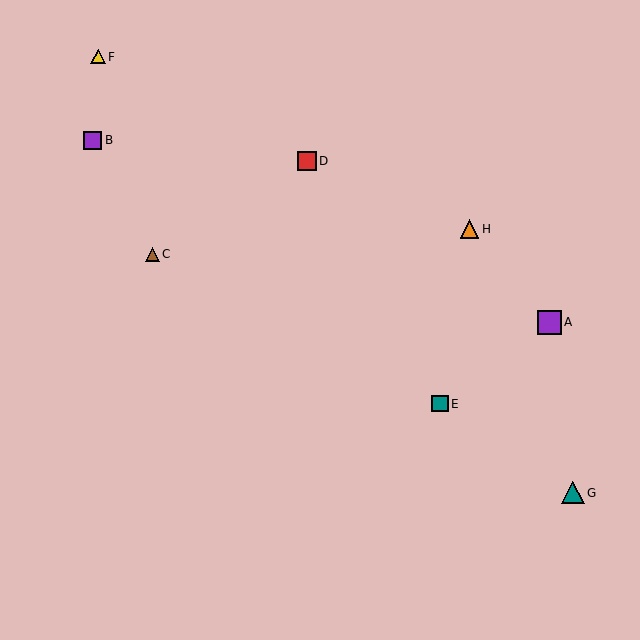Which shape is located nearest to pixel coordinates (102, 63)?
The yellow triangle (labeled F) at (98, 57) is nearest to that location.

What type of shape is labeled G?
Shape G is a teal triangle.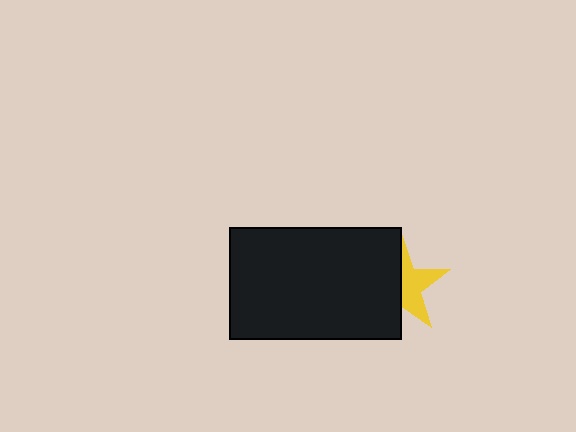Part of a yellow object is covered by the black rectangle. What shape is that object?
It is a star.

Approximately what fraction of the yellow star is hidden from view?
Roughly 51% of the yellow star is hidden behind the black rectangle.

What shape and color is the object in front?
The object in front is a black rectangle.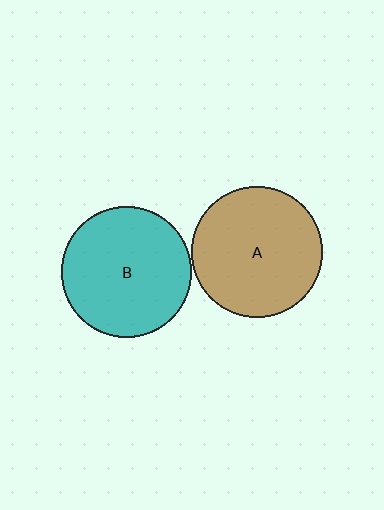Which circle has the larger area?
Circle A (brown).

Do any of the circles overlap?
No, none of the circles overlap.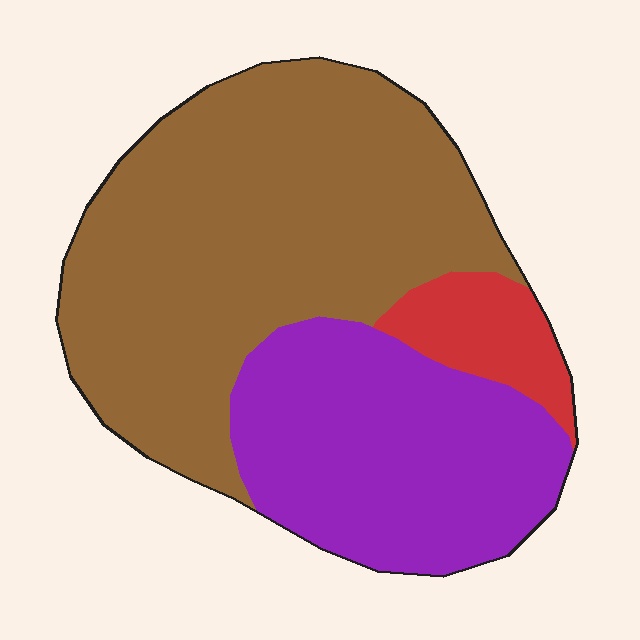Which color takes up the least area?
Red, at roughly 10%.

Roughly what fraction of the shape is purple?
Purple covers around 35% of the shape.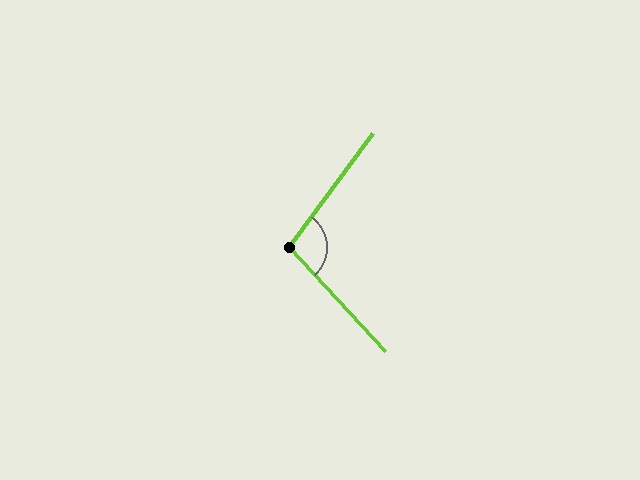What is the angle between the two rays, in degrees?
Approximately 101 degrees.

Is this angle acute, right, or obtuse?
It is obtuse.